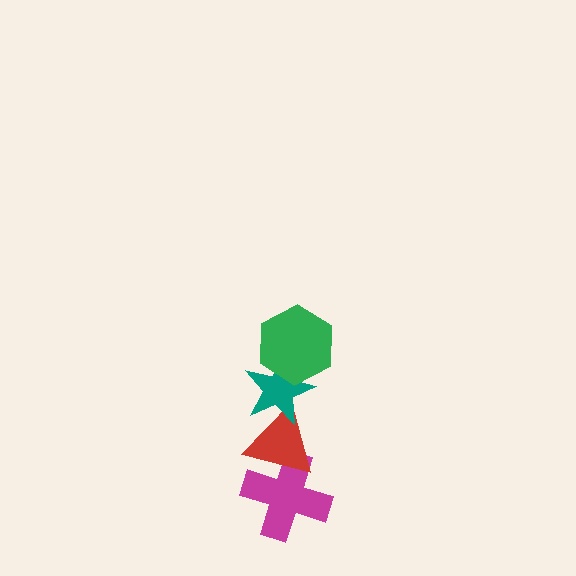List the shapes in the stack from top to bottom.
From top to bottom: the green hexagon, the teal star, the red triangle, the magenta cross.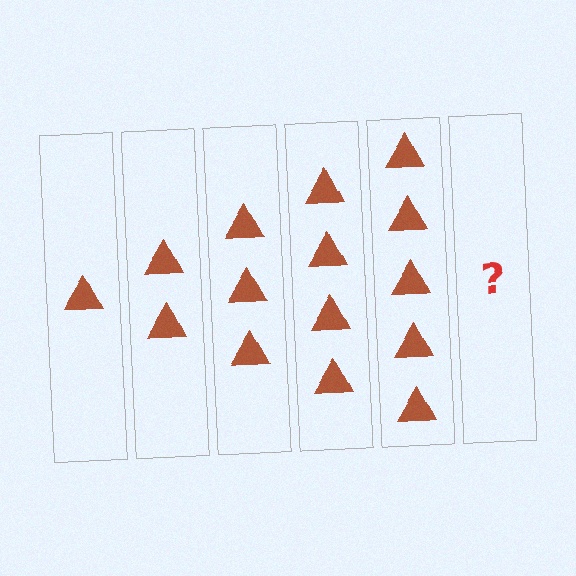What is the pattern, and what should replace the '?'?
The pattern is that each step adds one more triangle. The '?' should be 6 triangles.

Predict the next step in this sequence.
The next step is 6 triangles.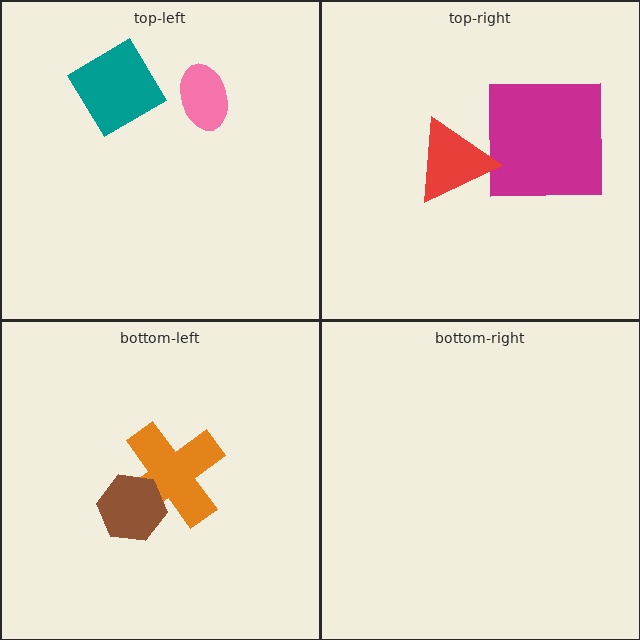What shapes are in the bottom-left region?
The orange cross, the brown hexagon.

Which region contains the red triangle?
The top-right region.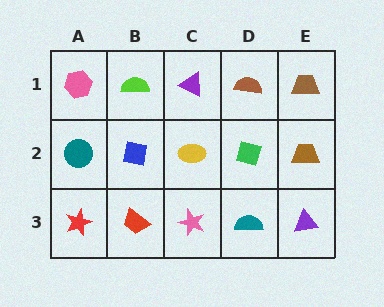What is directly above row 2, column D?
A brown semicircle.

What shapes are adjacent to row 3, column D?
A green diamond (row 2, column D), a pink star (row 3, column C), a purple triangle (row 3, column E).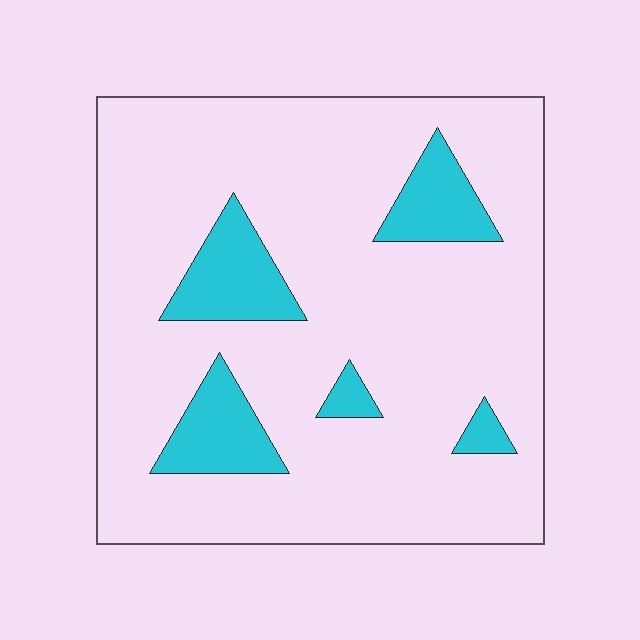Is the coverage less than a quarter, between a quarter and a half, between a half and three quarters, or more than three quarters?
Less than a quarter.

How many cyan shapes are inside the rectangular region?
5.